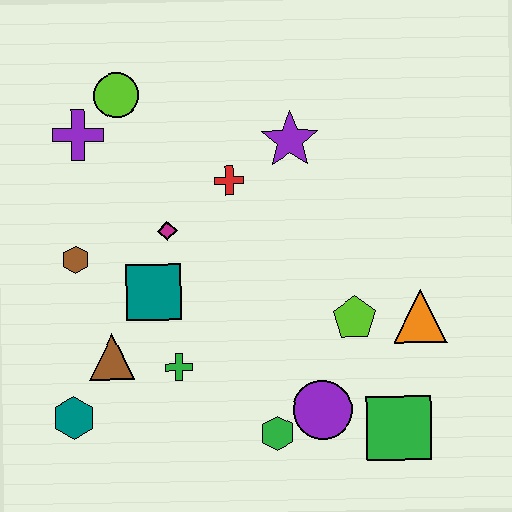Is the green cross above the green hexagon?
Yes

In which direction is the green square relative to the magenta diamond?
The green square is to the right of the magenta diamond.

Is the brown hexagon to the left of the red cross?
Yes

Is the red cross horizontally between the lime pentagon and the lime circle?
Yes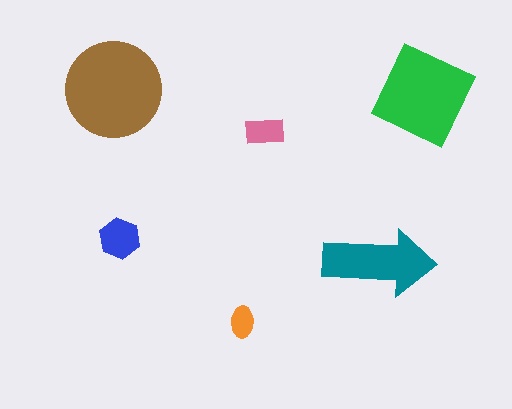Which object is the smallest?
The orange ellipse.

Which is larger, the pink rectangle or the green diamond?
The green diamond.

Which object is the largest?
The brown circle.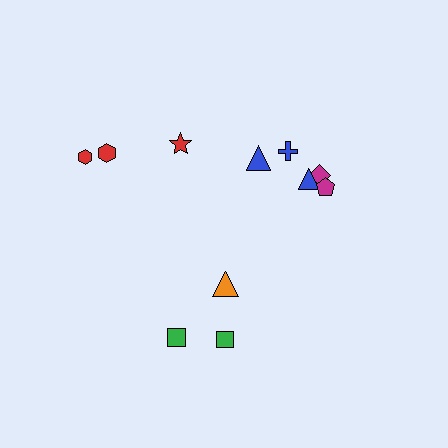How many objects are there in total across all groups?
There are 11 objects.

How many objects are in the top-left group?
There are 3 objects.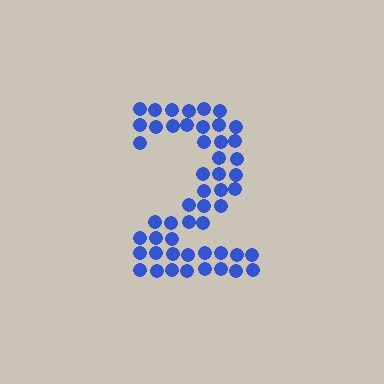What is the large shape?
The large shape is the digit 2.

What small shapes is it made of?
It is made of small circles.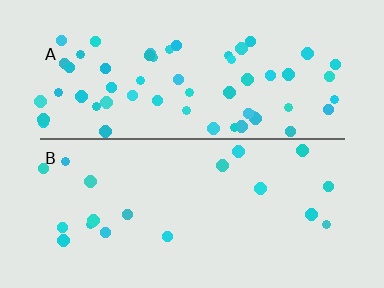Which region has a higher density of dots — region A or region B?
A (the top).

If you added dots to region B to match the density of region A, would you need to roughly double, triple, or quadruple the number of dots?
Approximately triple.